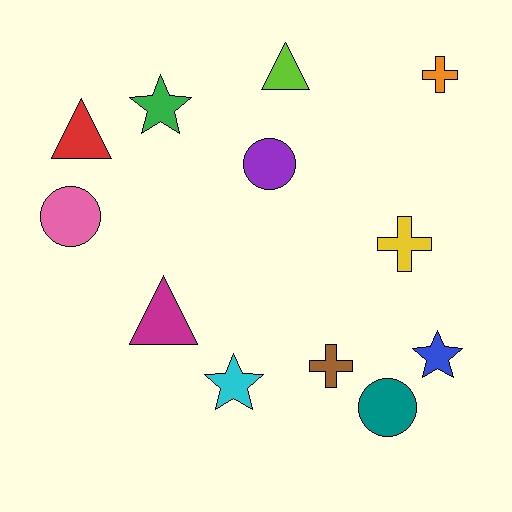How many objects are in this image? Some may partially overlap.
There are 12 objects.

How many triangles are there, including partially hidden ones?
There are 3 triangles.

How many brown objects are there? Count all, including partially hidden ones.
There is 1 brown object.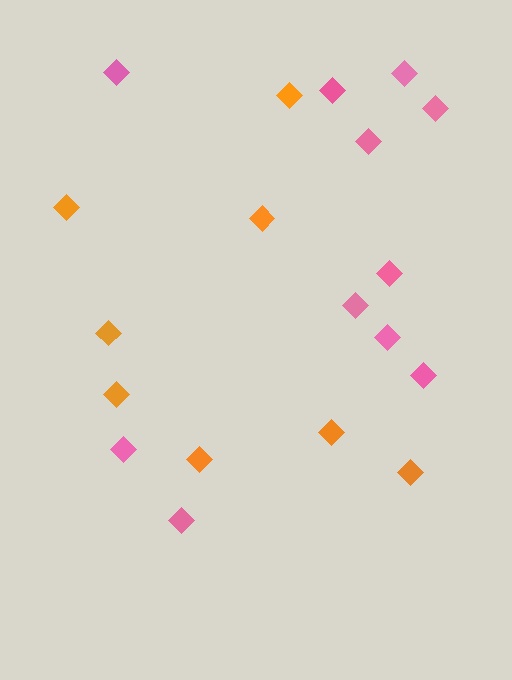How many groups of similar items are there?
There are 2 groups: one group of orange diamonds (8) and one group of pink diamonds (11).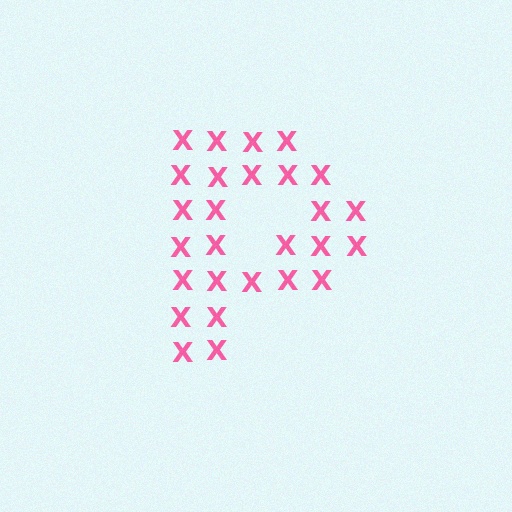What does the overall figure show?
The overall figure shows the letter P.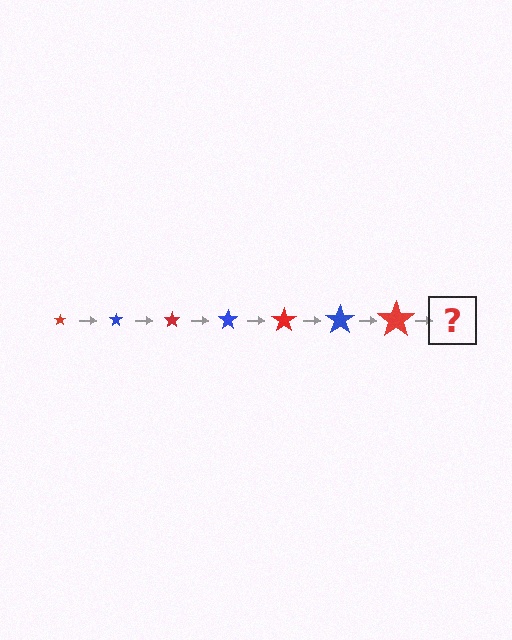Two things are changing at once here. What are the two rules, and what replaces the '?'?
The two rules are that the star grows larger each step and the color cycles through red and blue. The '?' should be a blue star, larger than the previous one.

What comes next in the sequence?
The next element should be a blue star, larger than the previous one.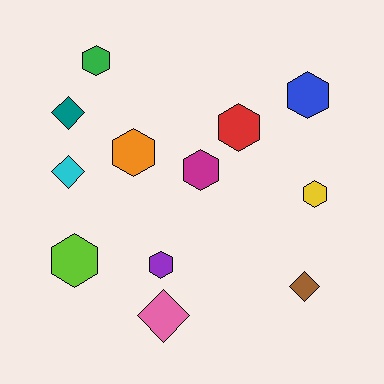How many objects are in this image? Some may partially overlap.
There are 12 objects.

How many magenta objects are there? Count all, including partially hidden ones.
There is 1 magenta object.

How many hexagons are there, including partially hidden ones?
There are 8 hexagons.